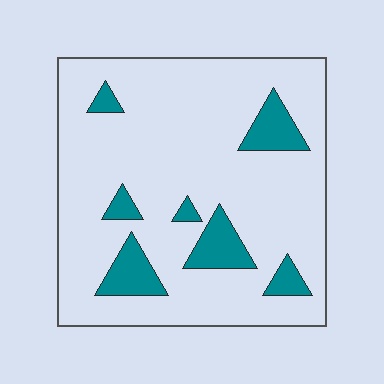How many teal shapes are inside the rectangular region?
7.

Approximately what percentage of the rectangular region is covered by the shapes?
Approximately 15%.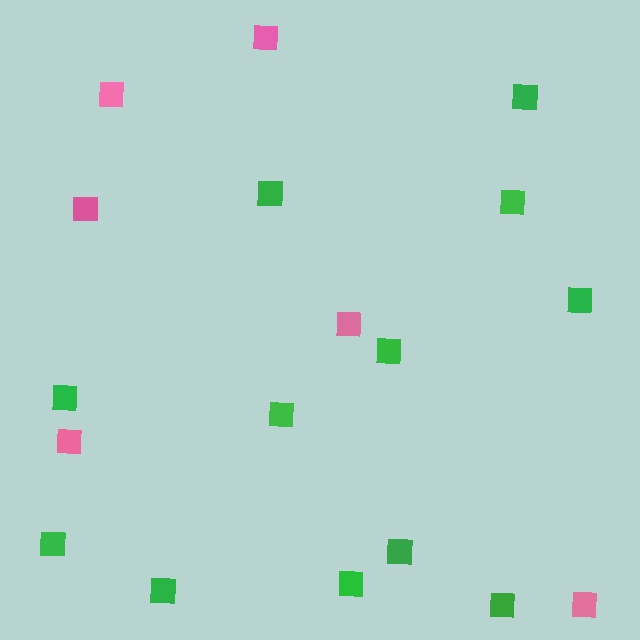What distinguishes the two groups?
There are 2 groups: one group of green squares (12) and one group of pink squares (6).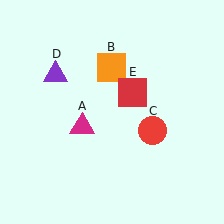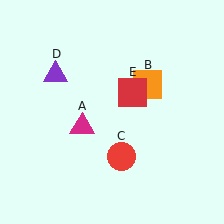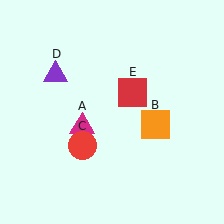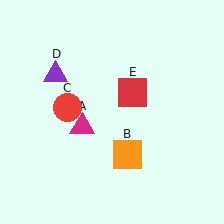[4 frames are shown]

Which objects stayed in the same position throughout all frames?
Magenta triangle (object A) and purple triangle (object D) and red square (object E) remained stationary.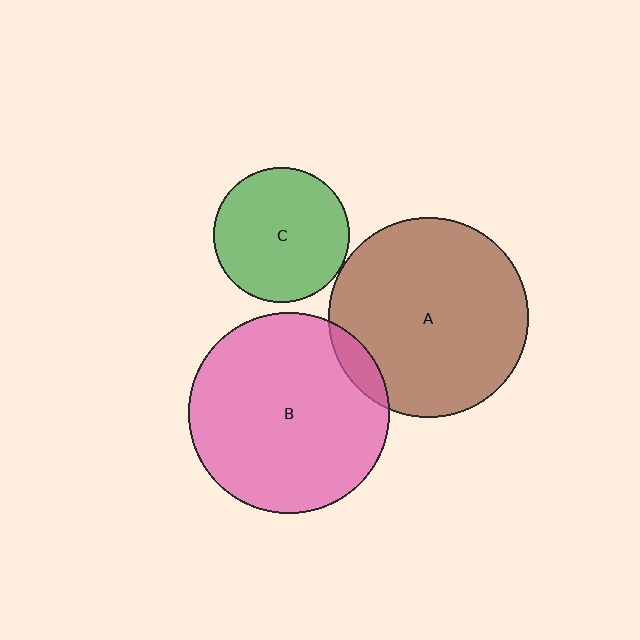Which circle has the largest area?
Circle B (pink).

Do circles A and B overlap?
Yes.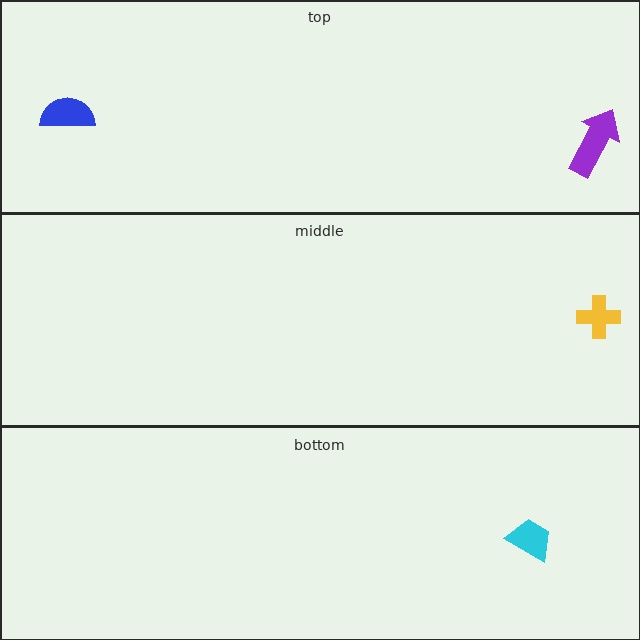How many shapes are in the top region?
2.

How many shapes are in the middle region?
1.